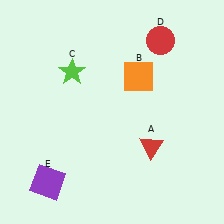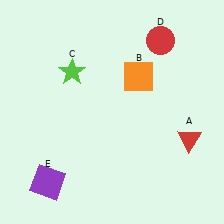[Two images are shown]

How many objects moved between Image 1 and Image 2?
1 object moved between the two images.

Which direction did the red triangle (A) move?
The red triangle (A) moved right.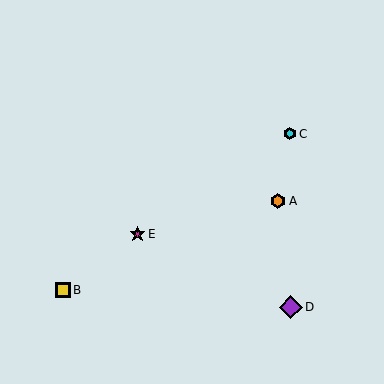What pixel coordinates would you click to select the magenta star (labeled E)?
Click at (138, 234) to select the magenta star E.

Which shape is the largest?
The purple diamond (labeled D) is the largest.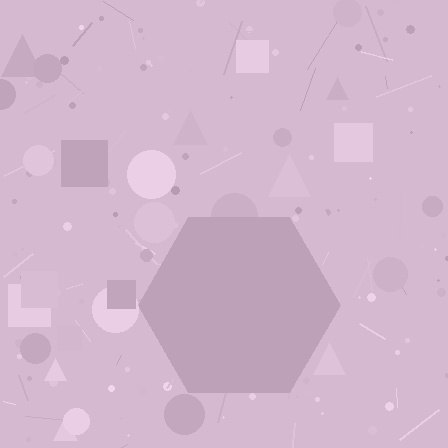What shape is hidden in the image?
A hexagon is hidden in the image.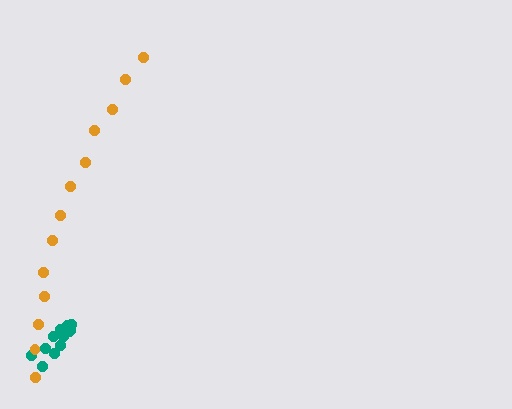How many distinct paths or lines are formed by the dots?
There are 2 distinct paths.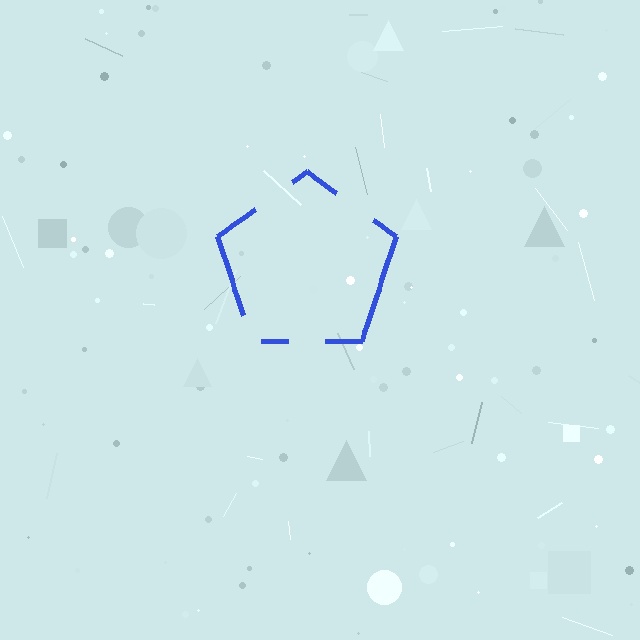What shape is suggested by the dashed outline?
The dashed outline suggests a pentagon.